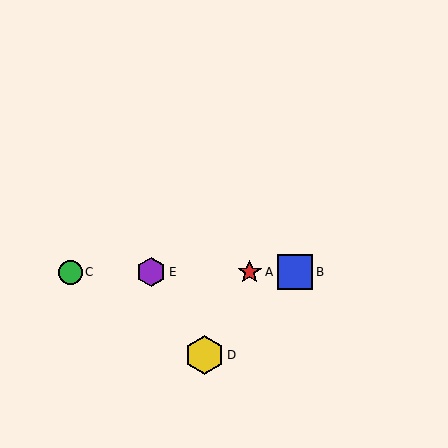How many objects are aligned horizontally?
4 objects (A, B, C, E) are aligned horizontally.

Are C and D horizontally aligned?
No, C is at y≈272 and D is at y≈355.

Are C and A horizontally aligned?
Yes, both are at y≈272.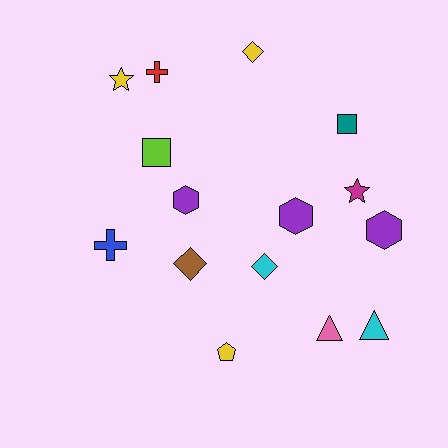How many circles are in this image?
There are no circles.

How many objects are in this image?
There are 15 objects.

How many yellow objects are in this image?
There are 3 yellow objects.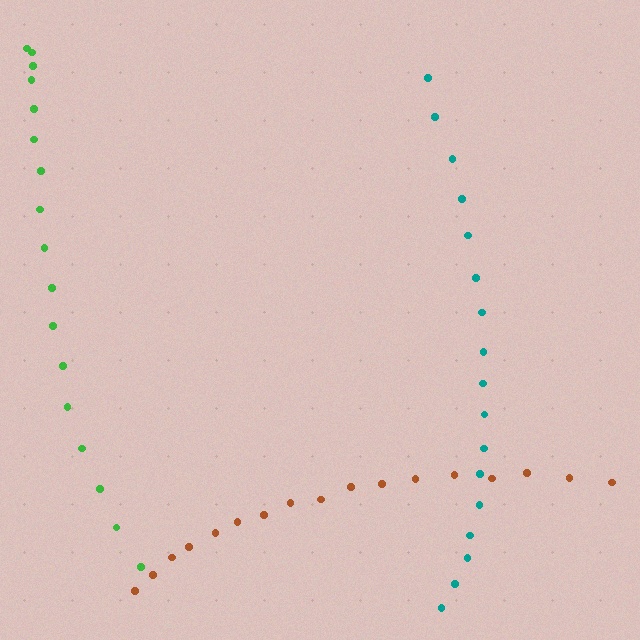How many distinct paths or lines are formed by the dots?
There are 3 distinct paths.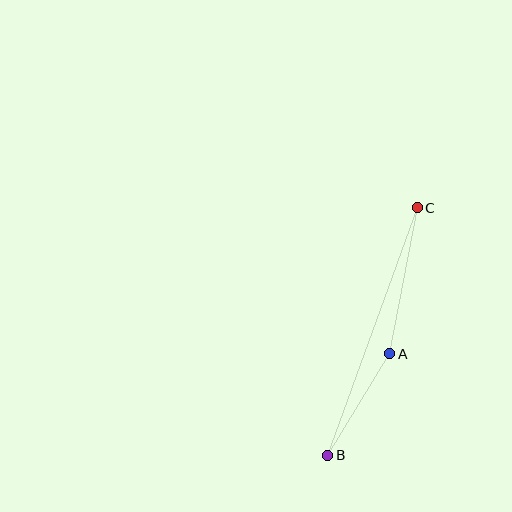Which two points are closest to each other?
Points A and B are closest to each other.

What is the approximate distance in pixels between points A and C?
The distance between A and C is approximately 149 pixels.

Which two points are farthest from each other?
Points B and C are farthest from each other.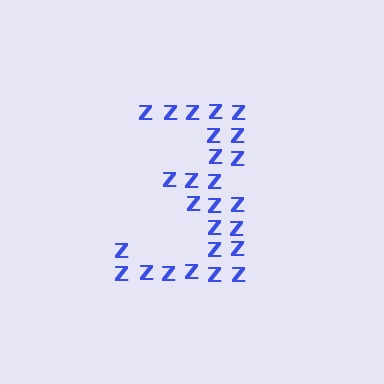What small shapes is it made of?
It is made of small letter Z's.